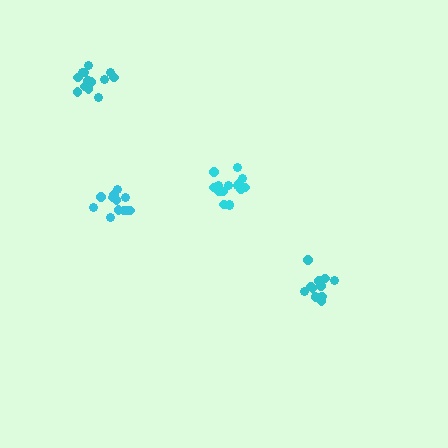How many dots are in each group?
Group 1: 15 dots, Group 2: 12 dots, Group 3: 12 dots, Group 4: 13 dots (52 total).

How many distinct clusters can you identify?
There are 4 distinct clusters.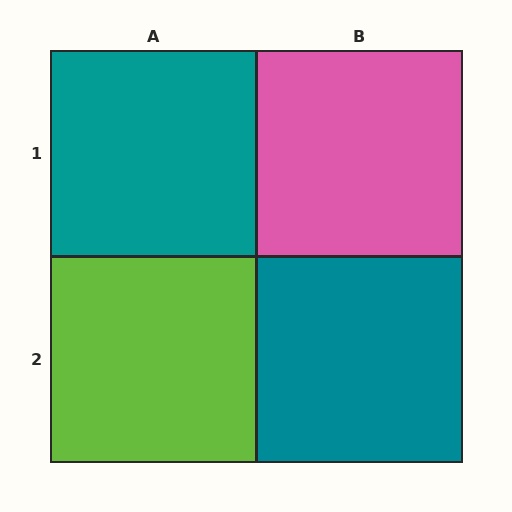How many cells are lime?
1 cell is lime.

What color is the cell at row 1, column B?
Pink.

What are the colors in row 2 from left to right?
Lime, teal.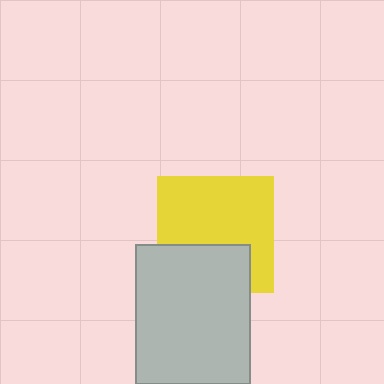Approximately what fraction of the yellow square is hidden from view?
Roughly 34% of the yellow square is hidden behind the light gray rectangle.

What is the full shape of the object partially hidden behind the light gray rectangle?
The partially hidden object is a yellow square.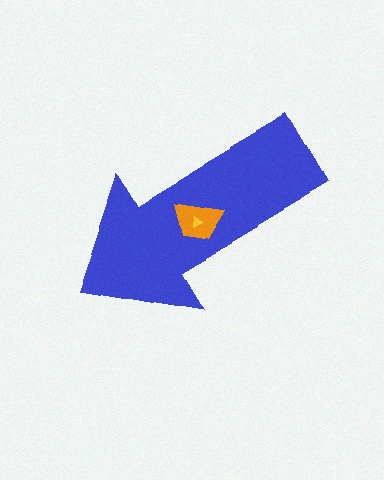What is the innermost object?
The yellow triangle.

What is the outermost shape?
The blue arrow.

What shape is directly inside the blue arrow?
The orange trapezoid.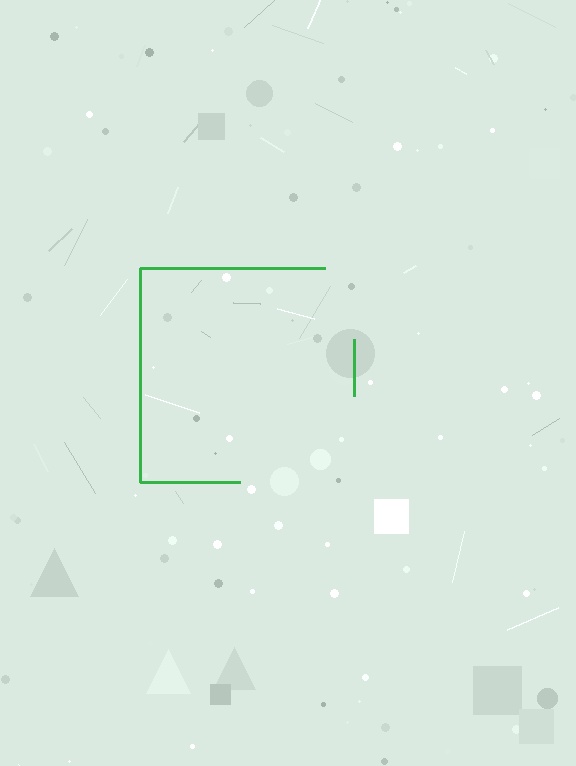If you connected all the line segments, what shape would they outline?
They would outline a square.